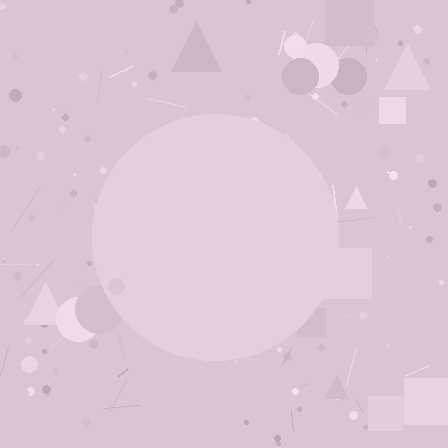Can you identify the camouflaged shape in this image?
The camouflaged shape is a circle.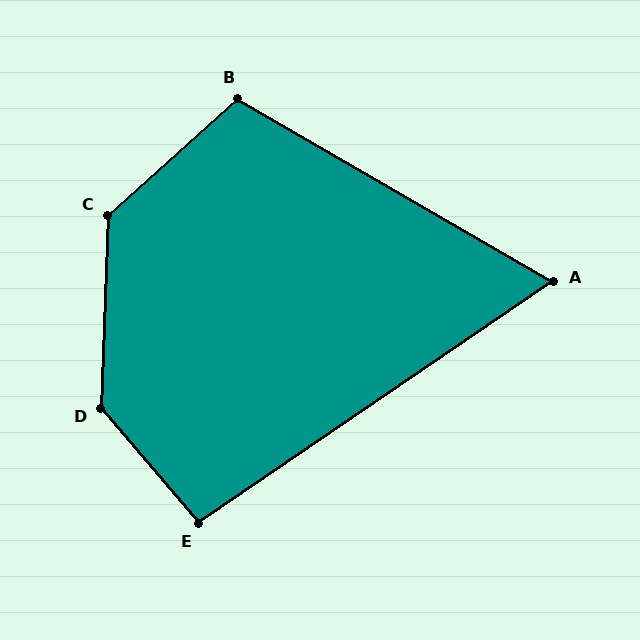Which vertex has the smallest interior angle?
A, at approximately 64 degrees.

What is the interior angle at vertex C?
Approximately 134 degrees (obtuse).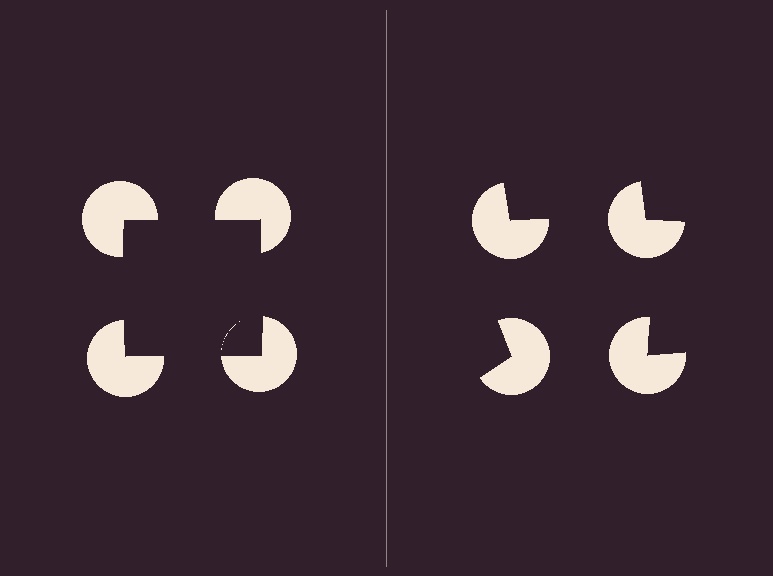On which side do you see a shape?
An illusory square appears on the left side. On the right side the wedge cuts are rotated, so no coherent shape forms.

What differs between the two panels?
The pac-man discs are positioned identically on both sides; only the wedge orientations differ. On the left they align to a square; on the right they are misaligned.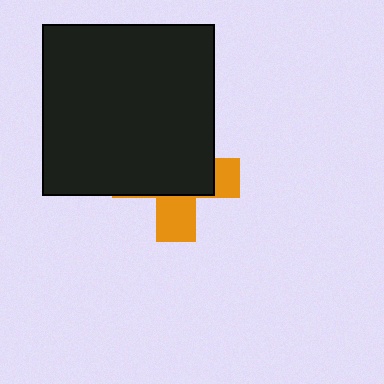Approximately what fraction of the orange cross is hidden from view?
Roughly 66% of the orange cross is hidden behind the black square.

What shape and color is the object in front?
The object in front is a black square.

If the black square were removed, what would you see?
You would see the complete orange cross.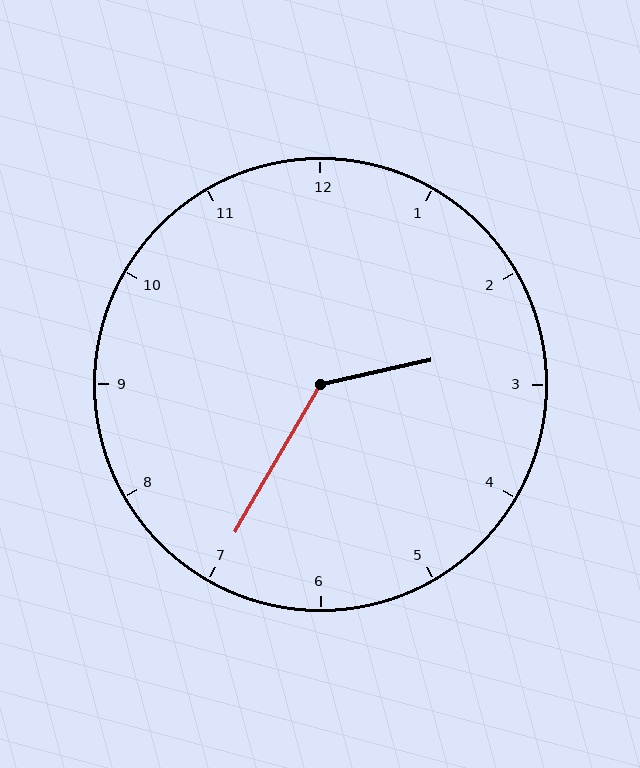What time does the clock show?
2:35.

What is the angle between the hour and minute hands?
Approximately 132 degrees.